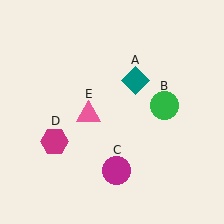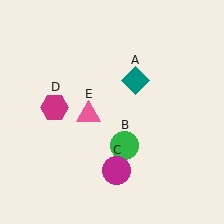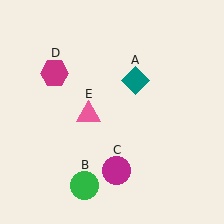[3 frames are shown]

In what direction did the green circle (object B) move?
The green circle (object B) moved down and to the left.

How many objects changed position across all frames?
2 objects changed position: green circle (object B), magenta hexagon (object D).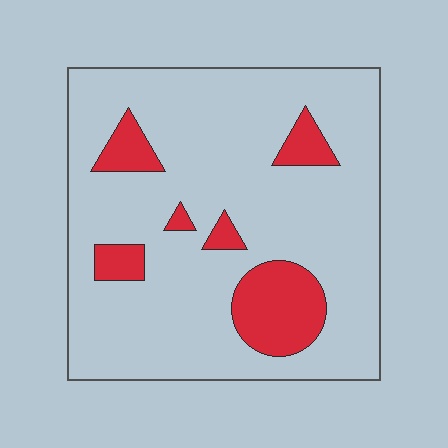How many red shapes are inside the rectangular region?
6.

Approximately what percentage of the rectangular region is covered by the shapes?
Approximately 15%.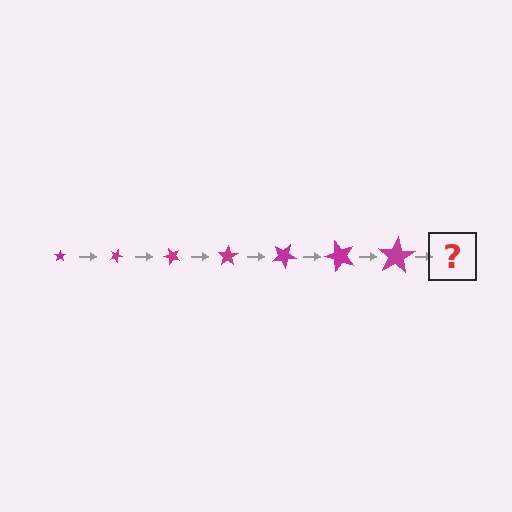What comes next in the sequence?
The next element should be a star, larger than the previous one and rotated 175 degrees from the start.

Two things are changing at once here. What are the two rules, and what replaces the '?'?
The two rules are that the star grows larger each step and it rotates 25 degrees each step. The '?' should be a star, larger than the previous one and rotated 175 degrees from the start.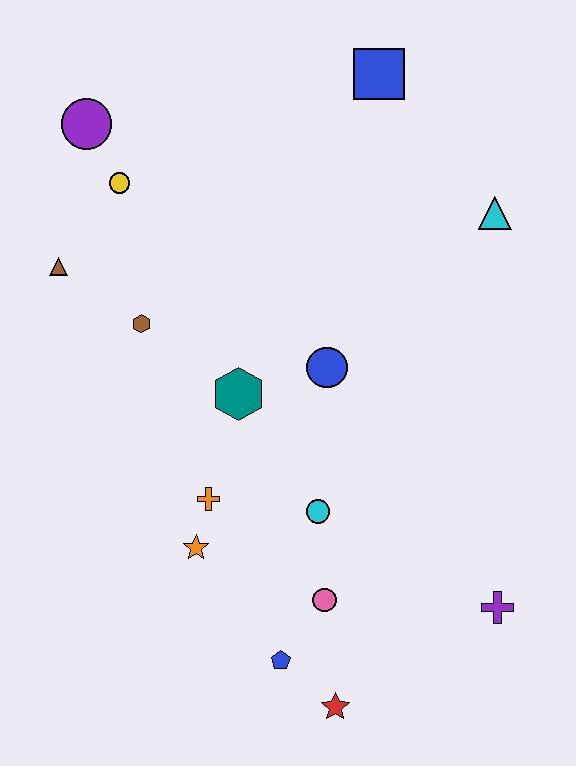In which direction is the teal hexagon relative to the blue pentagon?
The teal hexagon is above the blue pentagon.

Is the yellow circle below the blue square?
Yes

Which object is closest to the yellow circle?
The purple circle is closest to the yellow circle.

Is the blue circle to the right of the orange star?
Yes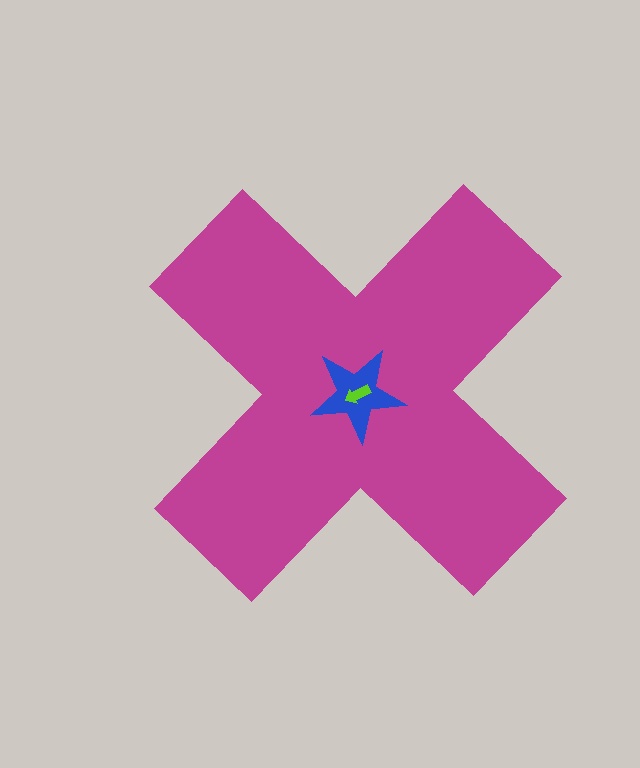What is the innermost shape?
The lime arrow.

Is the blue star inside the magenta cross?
Yes.